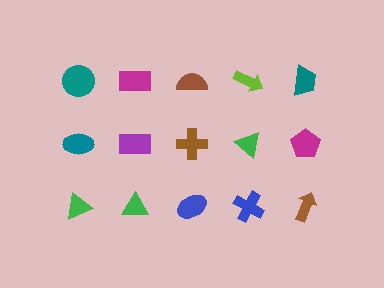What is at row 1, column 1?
A teal circle.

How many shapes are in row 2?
5 shapes.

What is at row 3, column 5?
A brown arrow.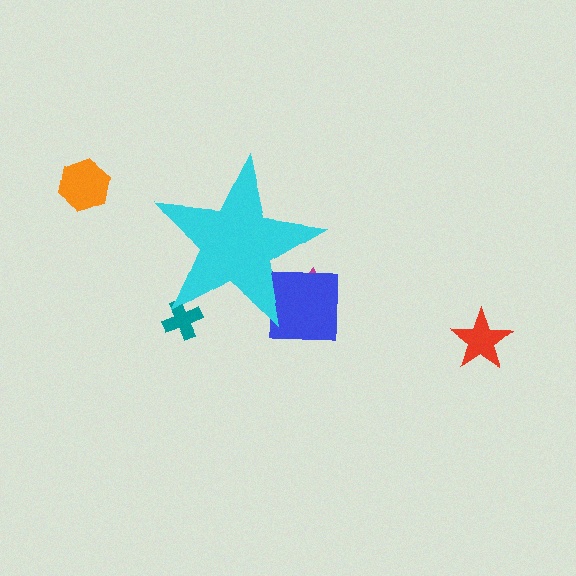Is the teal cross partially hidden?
Yes, the teal cross is partially hidden behind the cyan star.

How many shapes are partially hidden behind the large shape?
3 shapes are partially hidden.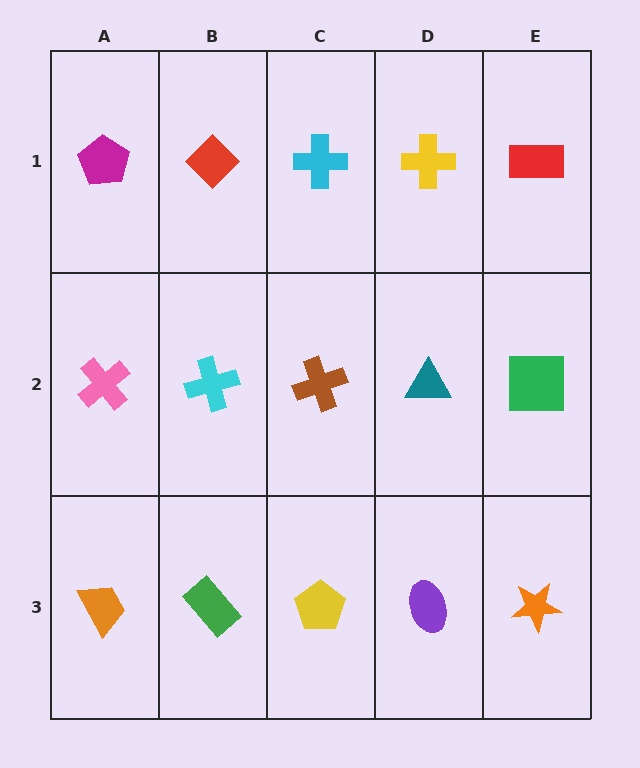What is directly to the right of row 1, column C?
A yellow cross.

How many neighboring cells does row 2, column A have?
3.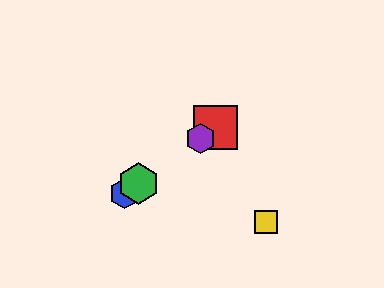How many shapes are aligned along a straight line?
4 shapes (the red square, the blue hexagon, the green hexagon, the purple hexagon) are aligned along a straight line.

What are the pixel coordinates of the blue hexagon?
The blue hexagon is at (125, 193).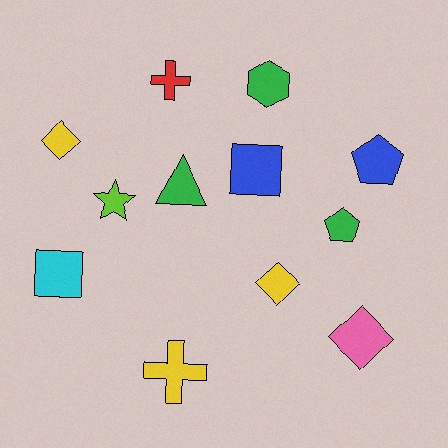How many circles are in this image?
There are no circles.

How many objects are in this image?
There are 12 objects.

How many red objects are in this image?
There is 1 red object.